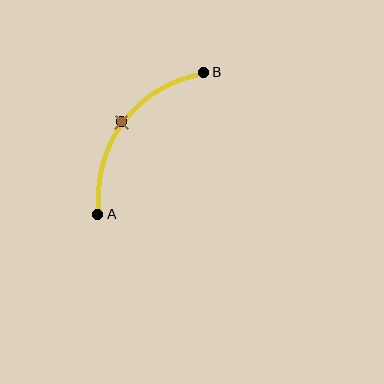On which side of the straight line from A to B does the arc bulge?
The arc bulges above and to the left of the straight line connecting A and B.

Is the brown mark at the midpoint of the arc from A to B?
Yes. The brown mark lies on the arc at equal arc-length from both A and B — it is the arc midpoint.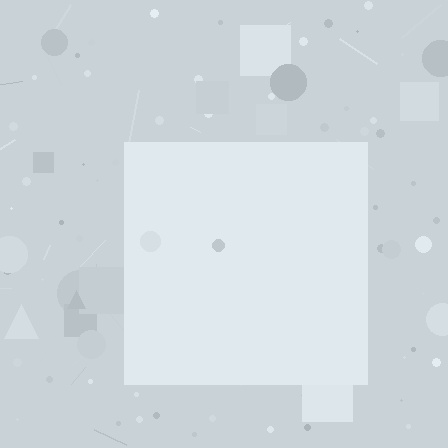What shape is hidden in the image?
A square is hidden in the image.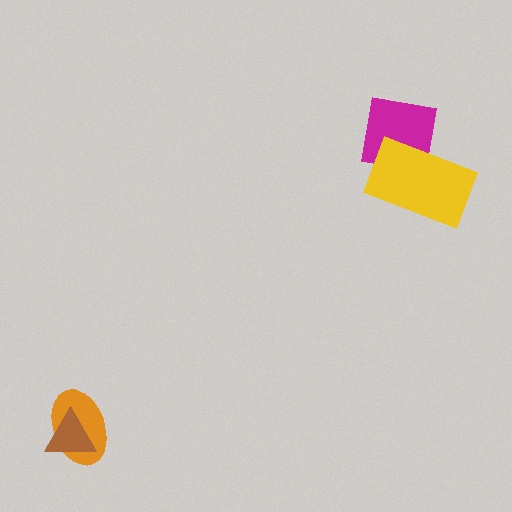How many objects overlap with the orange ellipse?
1 object overlaps with the orange ellipse.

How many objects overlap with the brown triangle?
1 object overlaps with the brown triangle.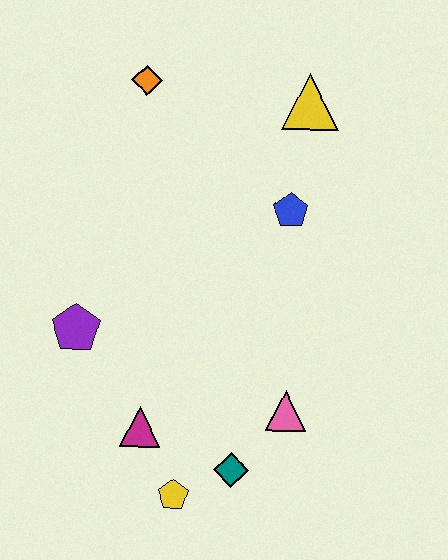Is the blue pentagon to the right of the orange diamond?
Yes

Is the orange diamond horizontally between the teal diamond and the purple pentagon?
Yes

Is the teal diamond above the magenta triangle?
No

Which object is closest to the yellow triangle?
The blue pentagon is closest to the yellow triangle.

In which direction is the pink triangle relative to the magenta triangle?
The pink triangle is to the right of the magenta triangle.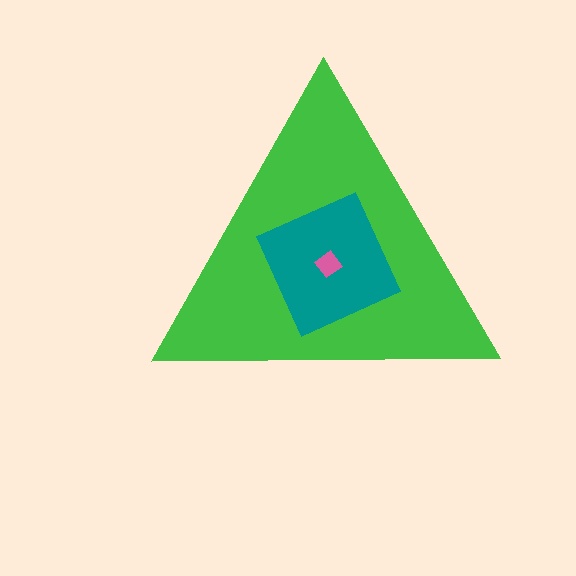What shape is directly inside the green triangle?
The teal square.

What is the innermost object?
The pink diamond.